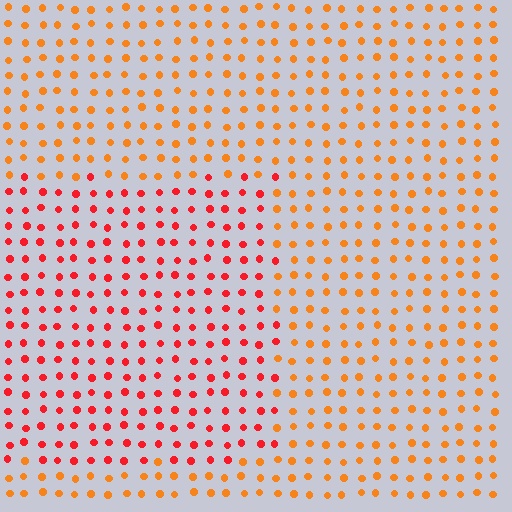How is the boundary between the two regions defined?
The boundary is defined purely by a slight shift in hue (about 32 degrees). Spacing, size, and orientation are identical on both sides.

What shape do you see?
I see a rectangle.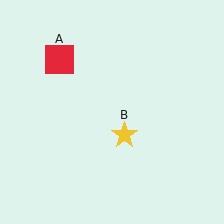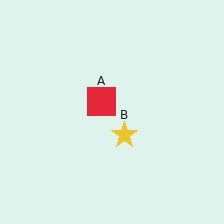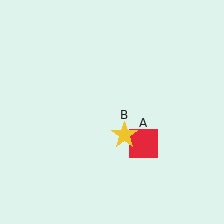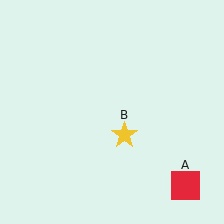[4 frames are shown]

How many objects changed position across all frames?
1 object changed position: red square (object A).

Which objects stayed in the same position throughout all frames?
Yellow star (object B) remained stationary.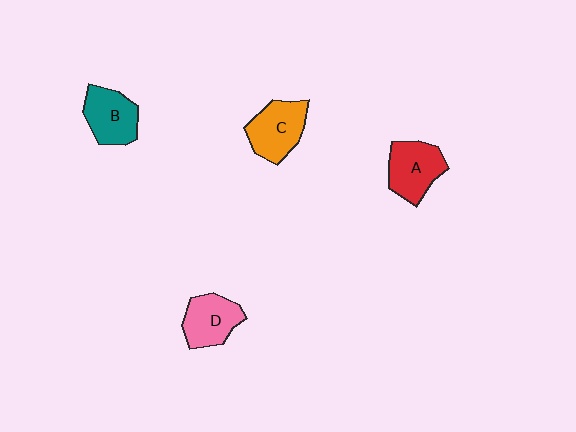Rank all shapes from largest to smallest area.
From largest to smallest: C (orange), A (red), B (teal), D (pink).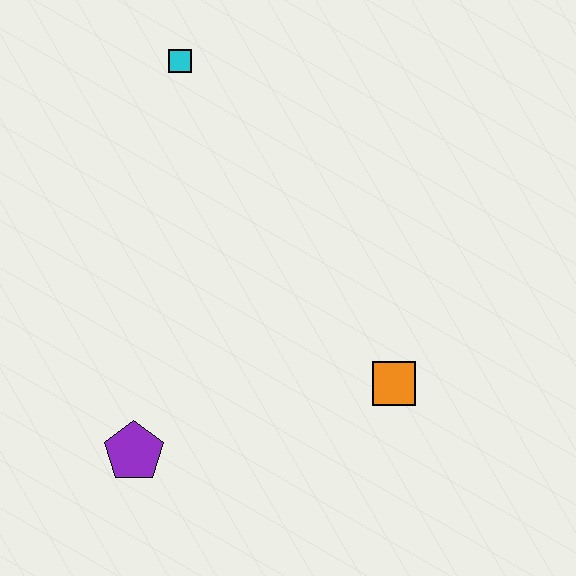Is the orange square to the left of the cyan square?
No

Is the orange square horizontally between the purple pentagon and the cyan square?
No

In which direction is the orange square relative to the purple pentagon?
The orange square is to the right of the purple pentagon.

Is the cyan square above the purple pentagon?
Yes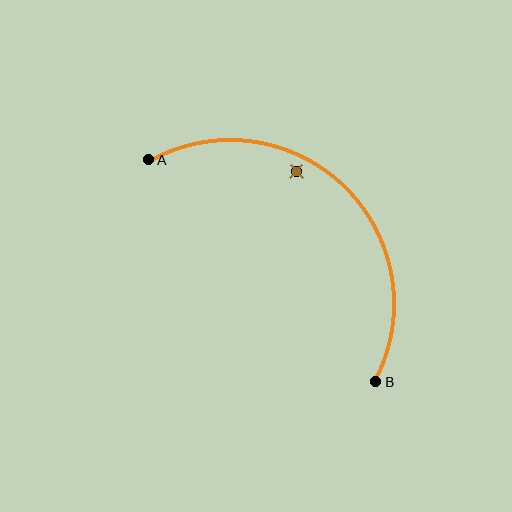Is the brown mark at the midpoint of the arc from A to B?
No — the brown mark does not lie on the arc at all. It sits slightly inside the curve.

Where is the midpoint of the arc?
The arc midpoint is the point on the curve farthest from the straight line joining A and B. It sits above and to the right of that line.